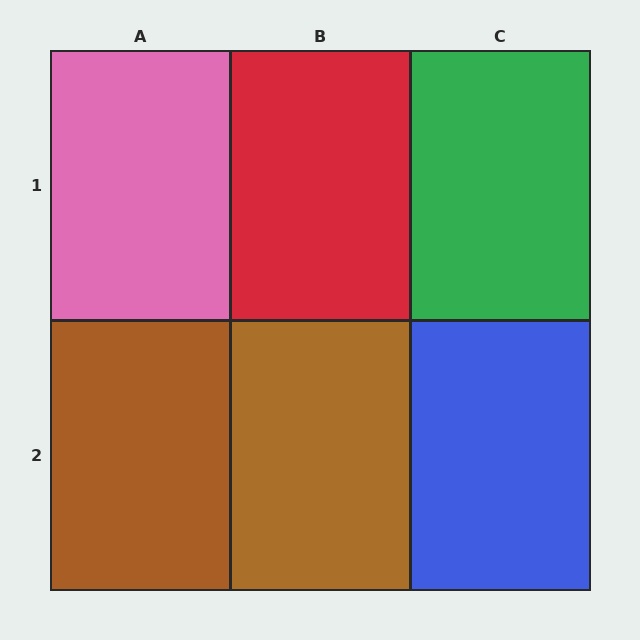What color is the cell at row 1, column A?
Pink.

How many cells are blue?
1 cell is blue.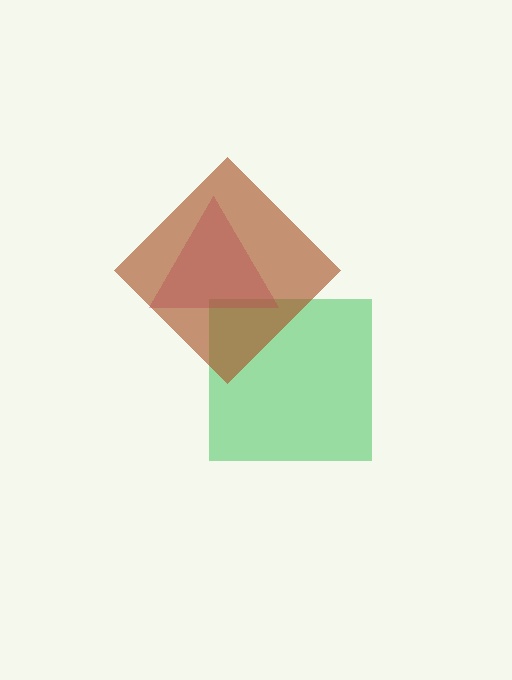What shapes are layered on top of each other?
The layered shapes are: a green square, a magenta triangle, a brown diamond.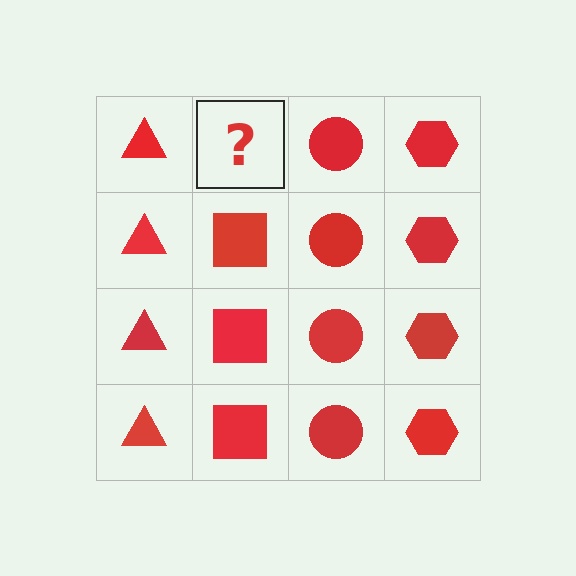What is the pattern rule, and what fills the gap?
The rule is that each column has a consistent shape. The gap should be filled with a red square.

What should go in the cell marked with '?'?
The missing cell should contain a red square.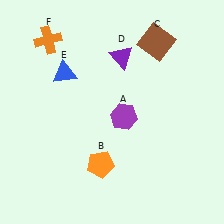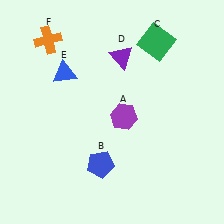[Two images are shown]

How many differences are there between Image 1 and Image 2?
There are 2 differences between the two images.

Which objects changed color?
B changed from orange to blue. C changed from brown to green.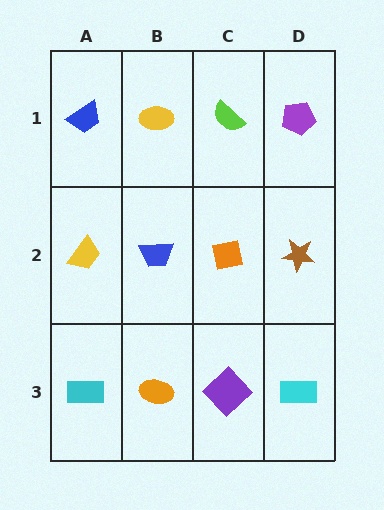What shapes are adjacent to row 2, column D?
A purple pentagon (row 1, column D), a cyan rectangle (row 3, column D), an orange square (row 2, column C).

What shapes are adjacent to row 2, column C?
A lime semicircle (row 1, column C), a purple diamond (row 3, column C), a blue trapezoid (row 2, column B), a brown star (row 2, column D).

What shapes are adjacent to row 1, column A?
A yellow trapezoid (row 2, column A), a yellow ellipse (row 1, column B).